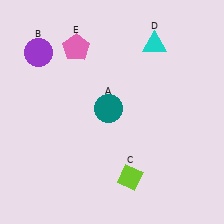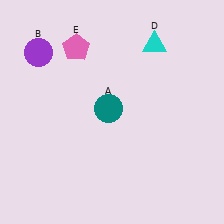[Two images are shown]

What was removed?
The lime diamond (C) was removed in Image 2.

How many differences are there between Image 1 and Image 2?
There is 1 difference between the two images.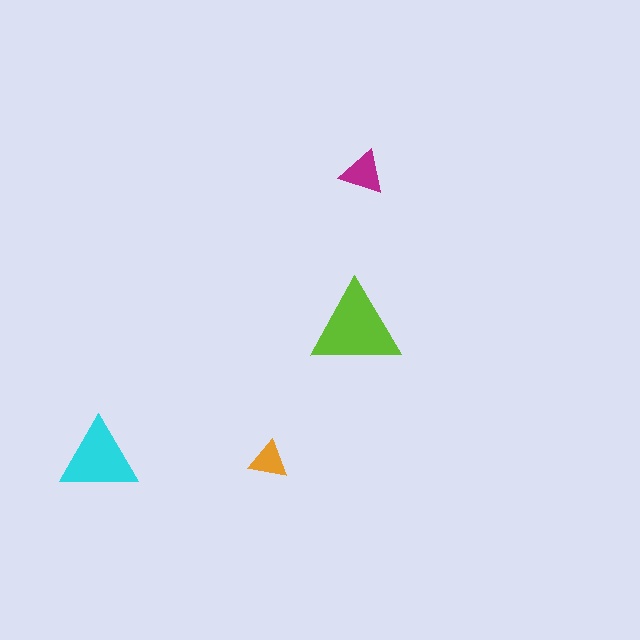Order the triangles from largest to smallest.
the lime one, the cyan one, the magenta one, the orange one.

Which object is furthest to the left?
The cyan triangle is leftmost.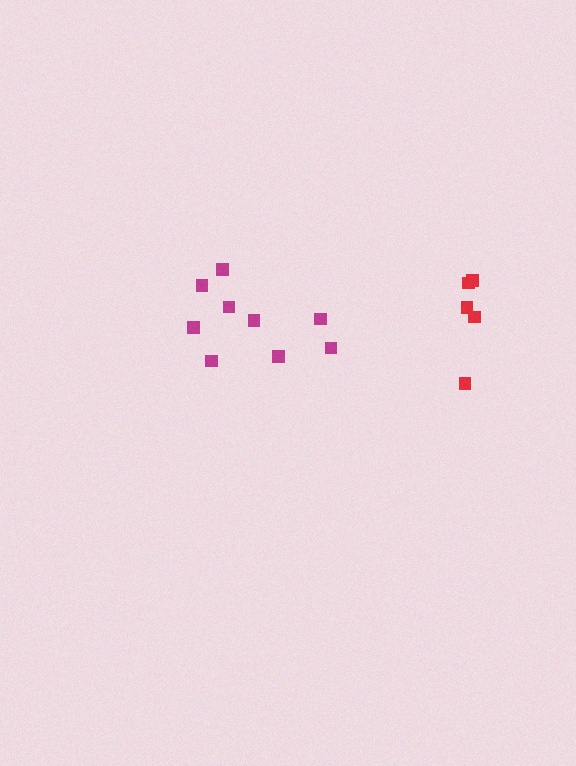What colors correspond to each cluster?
The clusters are colored: red, magenta.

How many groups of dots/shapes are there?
There are 2 groups.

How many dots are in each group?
Group 1: 5 dots, Group 2: 9 dots (14 total).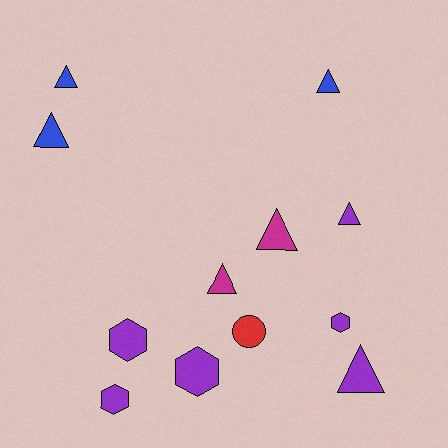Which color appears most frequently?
Purple, with 6 objects.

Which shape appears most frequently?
Triangle, with 7 objects.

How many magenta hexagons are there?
There are no magenta hexagons.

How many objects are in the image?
There are 12 objects.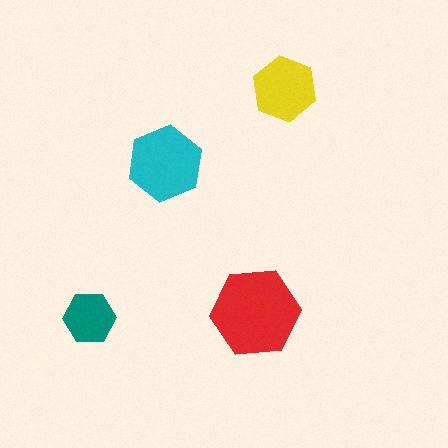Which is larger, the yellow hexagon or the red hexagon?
The red one.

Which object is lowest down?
The teal hexagon is bottommost.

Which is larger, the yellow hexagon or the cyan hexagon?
The cyan one.